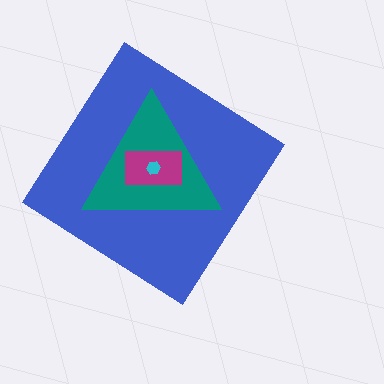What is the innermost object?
The cyan hexagon.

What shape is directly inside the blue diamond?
The teal triangle.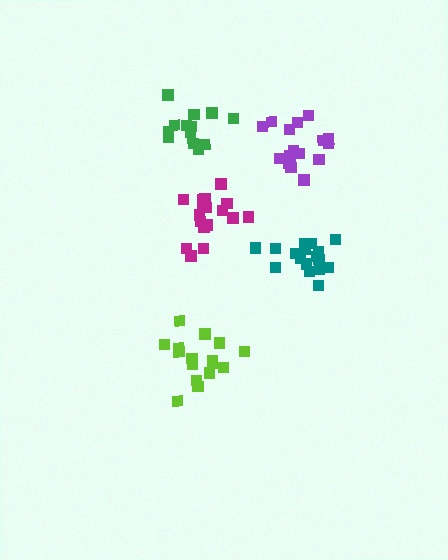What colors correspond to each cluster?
The clusters are colored: purple, lime, green, teal, magenta.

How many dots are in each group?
Group 1: 17 dots, Group 2: 16 dots, Group 3: 14 dots, Group 4: 17 dots, Group 5: 17 dots (81 total).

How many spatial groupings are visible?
There are 5 spatial groupings.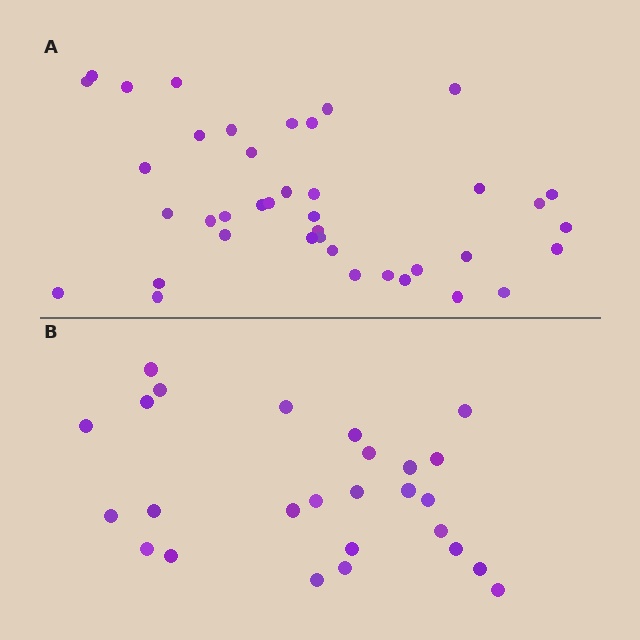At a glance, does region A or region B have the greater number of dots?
Region A (the top region) has more dots.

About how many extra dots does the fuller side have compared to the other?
Region A has approximately 15 more dots than region B.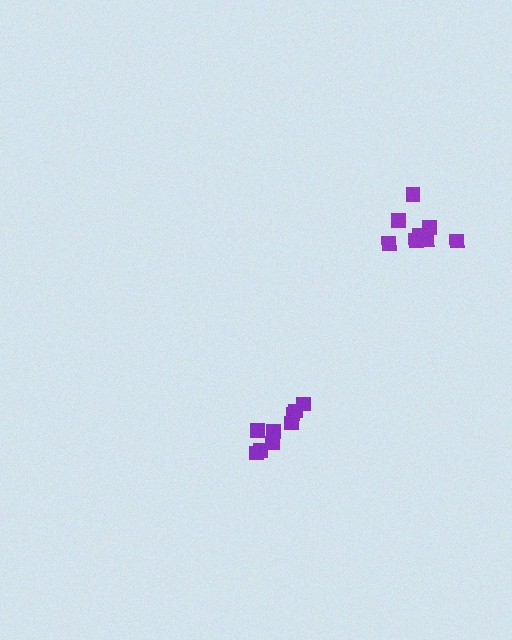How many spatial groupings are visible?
There are 2 spatial groupings.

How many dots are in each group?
Group 1: 9 dots, Group 2: 8 dots (17 total).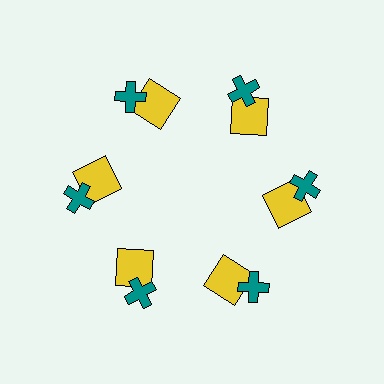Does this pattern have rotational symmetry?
Yes, this pattern has 6-fold rotational symmetry. It looks the same after rotating 60 degrees around the center.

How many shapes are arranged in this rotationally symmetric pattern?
There are 12 shapes, arranged in 6 groups of 2.